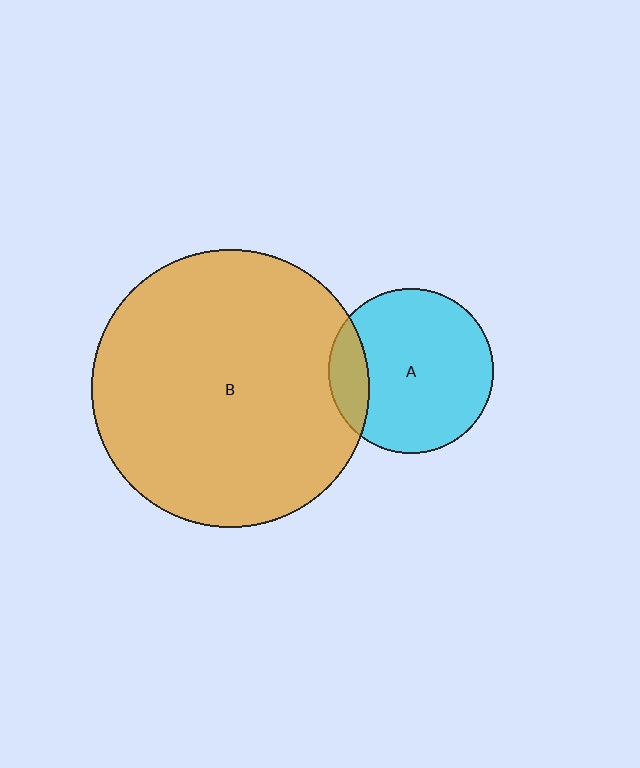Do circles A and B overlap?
Yes.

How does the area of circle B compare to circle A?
Approximately 2.9 times.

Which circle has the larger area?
Circle B (orange).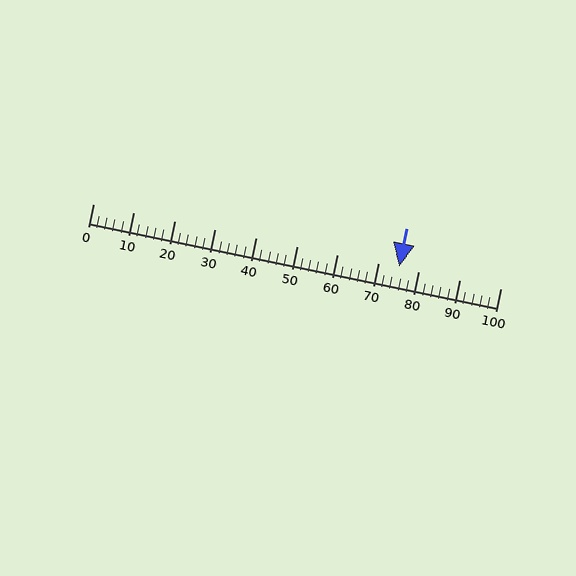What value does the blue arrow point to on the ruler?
The blue arrow points to approximately 75.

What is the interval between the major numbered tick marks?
The major tick marks are spaced 10 units apart.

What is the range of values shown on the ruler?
The ruler shows values from 0 to 100.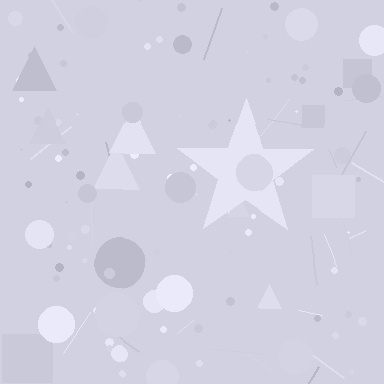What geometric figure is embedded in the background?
A star is embedded in the background.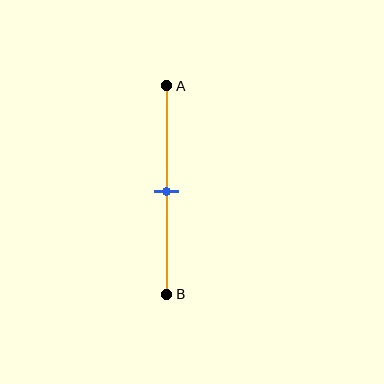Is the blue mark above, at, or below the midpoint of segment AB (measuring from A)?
The blue mark is approximately at the midpoint of segment AB.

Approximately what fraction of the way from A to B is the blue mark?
The blue mark is approximately 50% of the way from A to B.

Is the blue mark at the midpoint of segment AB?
Yes, the mark is approximately at the midpoint.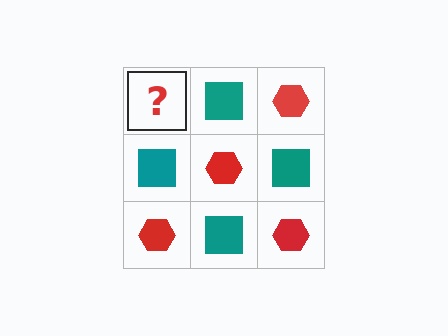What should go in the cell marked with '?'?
The missing cell should contain a red hexagon.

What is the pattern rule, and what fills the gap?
The rule is that it alternates red hexagon and teal square in a checkerboard pattern. The gap should be filled with a red hexagon.